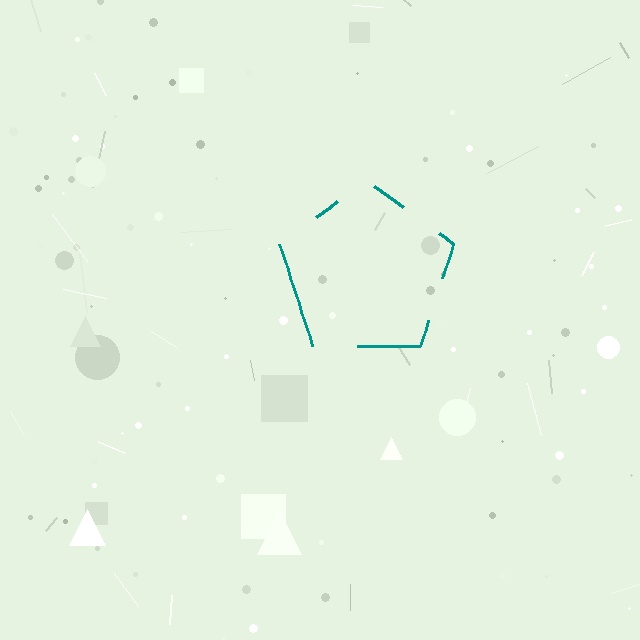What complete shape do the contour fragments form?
The contour fragments form a pentagon.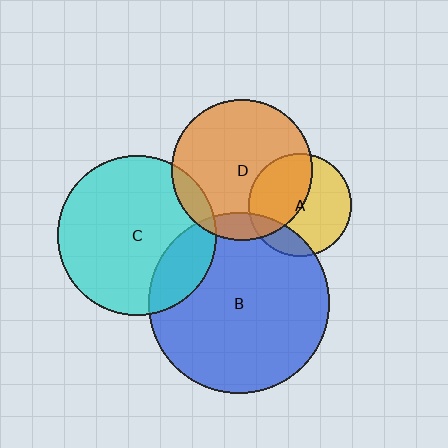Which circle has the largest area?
Circle B (blue).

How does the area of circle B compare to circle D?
Approximately 1.7 times.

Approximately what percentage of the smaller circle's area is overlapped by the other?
Approximately 10%.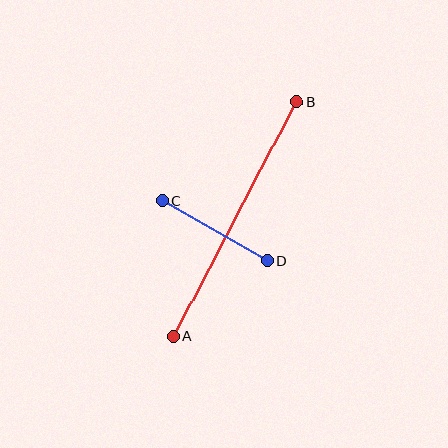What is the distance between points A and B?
The distance is approximately 265 pixels.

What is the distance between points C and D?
The distance is approximately 120 pixels.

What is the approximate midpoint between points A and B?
The midpoint is at approximately (235, 219) pixels.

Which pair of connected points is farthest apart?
Points A and B are farthest apart.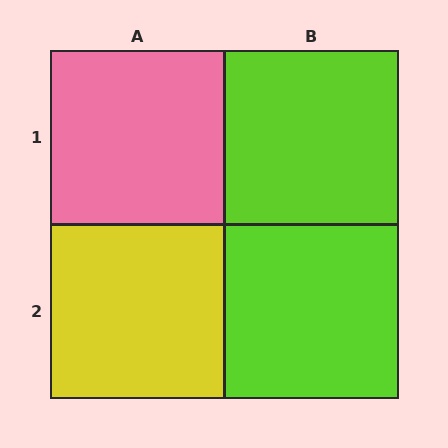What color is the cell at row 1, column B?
Lime.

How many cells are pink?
1 cell is pink.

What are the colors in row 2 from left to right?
Yellow, lime.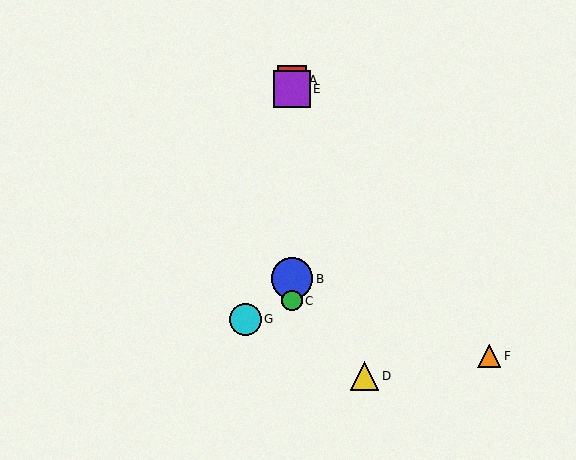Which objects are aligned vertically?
Objects A, B, C, E are aligned vertically.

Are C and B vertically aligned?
Yes, both are at x≈292.